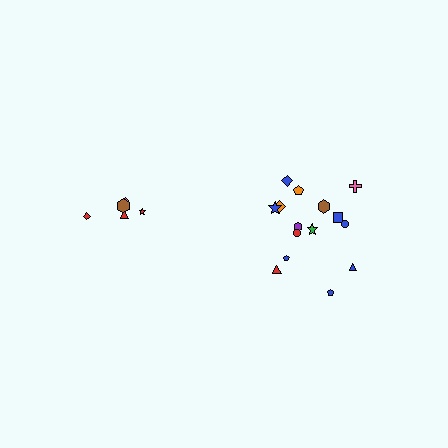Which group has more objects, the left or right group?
The right group.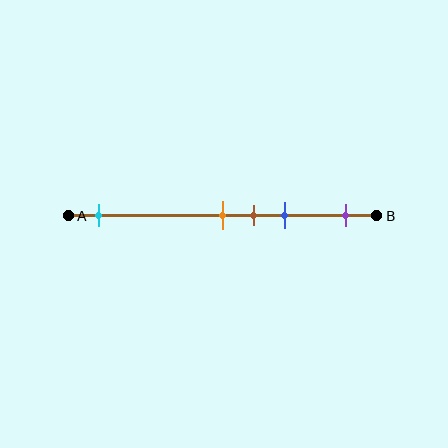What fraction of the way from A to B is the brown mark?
The brown mark is approximately 60% (0.6) of the way from A to B.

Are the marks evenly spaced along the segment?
No, the marks are not evenly spaced.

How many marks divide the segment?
There are 5 marks dividing the segment.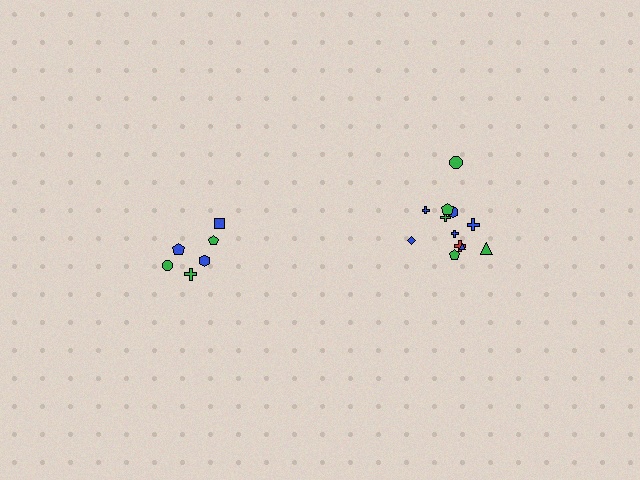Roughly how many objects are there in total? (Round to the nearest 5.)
Roughly 20 objects in total.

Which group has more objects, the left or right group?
The right group.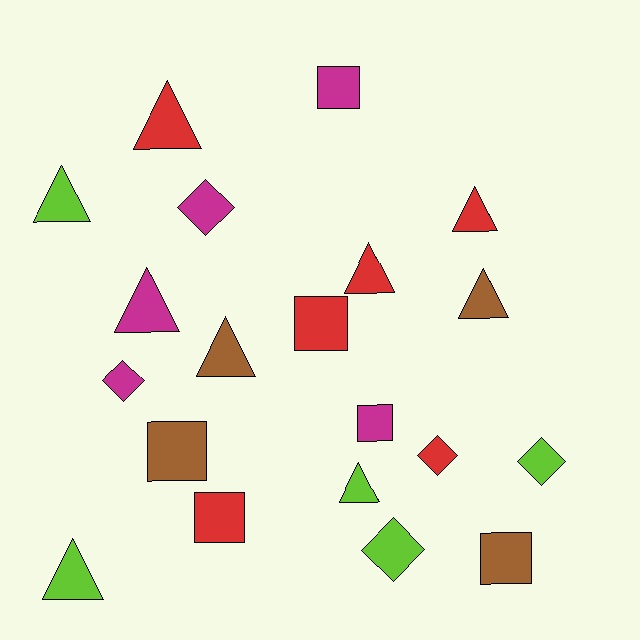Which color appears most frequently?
Red, with 6 objects.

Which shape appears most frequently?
Triangle, with 9 objects.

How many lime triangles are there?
There are 3 lime triangles.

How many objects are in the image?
There are 20 objects.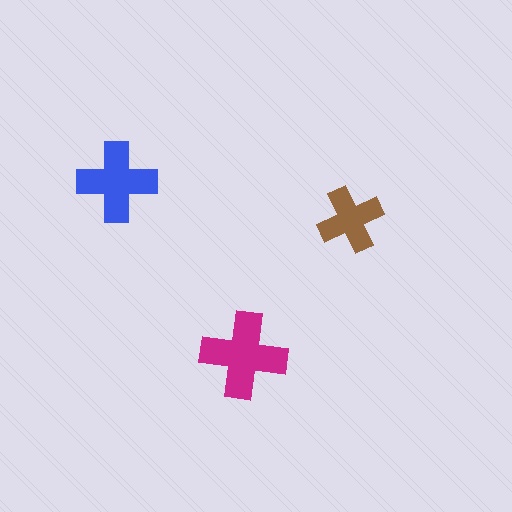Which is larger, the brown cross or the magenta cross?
The magenta one.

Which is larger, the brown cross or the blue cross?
The blue one.